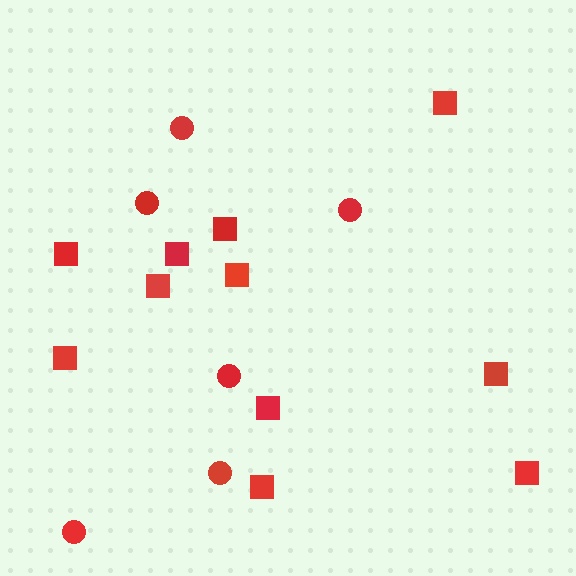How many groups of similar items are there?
There are 2 groups: one group of squares (11) and one group of circles (6).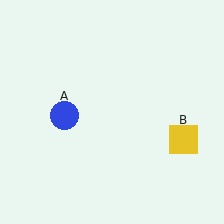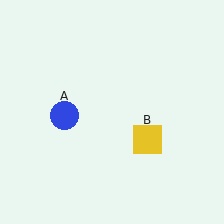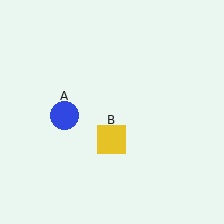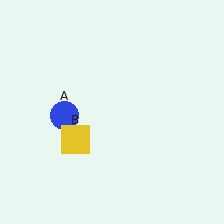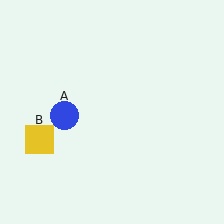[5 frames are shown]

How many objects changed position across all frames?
1 object changed position: yellow square (object B).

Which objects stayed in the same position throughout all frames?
Blue circle (object A) remained stationary.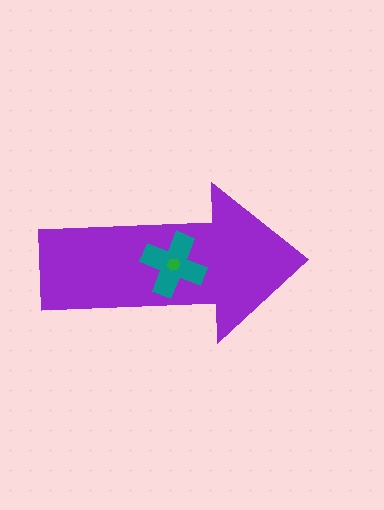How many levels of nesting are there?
3.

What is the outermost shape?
The purple arrow.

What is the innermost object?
The green hexagon.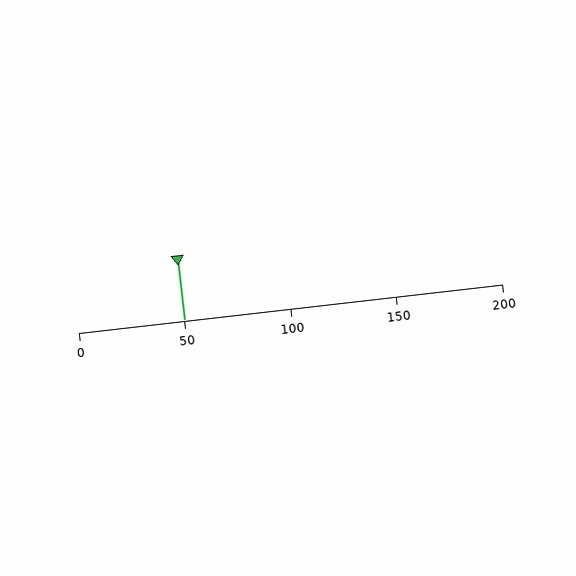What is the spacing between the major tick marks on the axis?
The major ticks are spaced 50 apart.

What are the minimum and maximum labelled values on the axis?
The axis runs from 0 to 200.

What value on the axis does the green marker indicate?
The marker indicates approximately 50.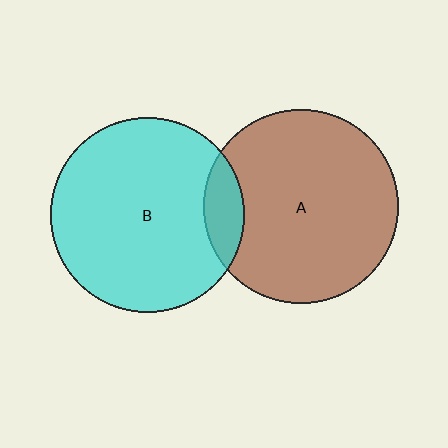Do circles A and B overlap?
Yes.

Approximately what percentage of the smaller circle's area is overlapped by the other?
Approximately 10%.